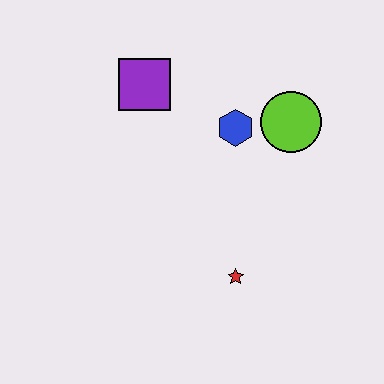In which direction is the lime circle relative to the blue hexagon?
The lime circle is to the right of the blue hexagon.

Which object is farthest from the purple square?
The red star is farthest from the purple square.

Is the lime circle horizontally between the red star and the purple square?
No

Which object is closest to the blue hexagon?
The lime circle is closest to the blue hexagon.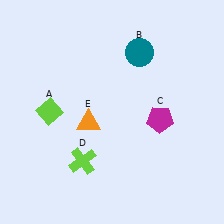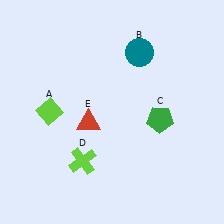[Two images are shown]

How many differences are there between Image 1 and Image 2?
There are 2 differences between the two images.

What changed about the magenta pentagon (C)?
In Image 1, C is magenta. In Image 2, it changed to green.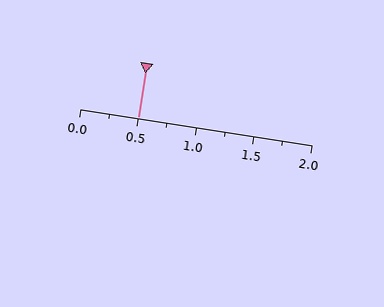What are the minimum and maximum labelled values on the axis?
The axis runs from 0.0 to 2.0.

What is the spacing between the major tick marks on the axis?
The major ticks are spaced 0.5 apart.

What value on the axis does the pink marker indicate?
The marker indicates approximately 0.5.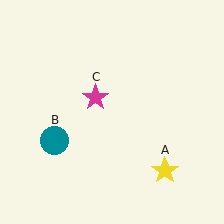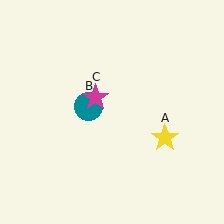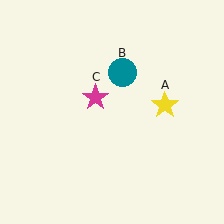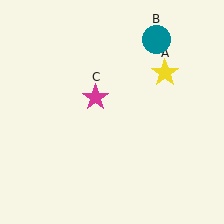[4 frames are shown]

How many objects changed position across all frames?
2 objects changed position: yellow star (object A), teal circle (object B).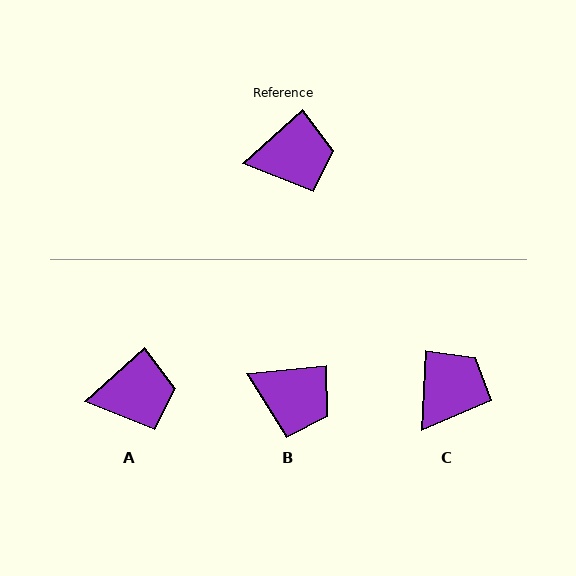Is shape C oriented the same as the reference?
No, it is off by about 46 degrees.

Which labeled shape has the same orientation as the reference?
A.